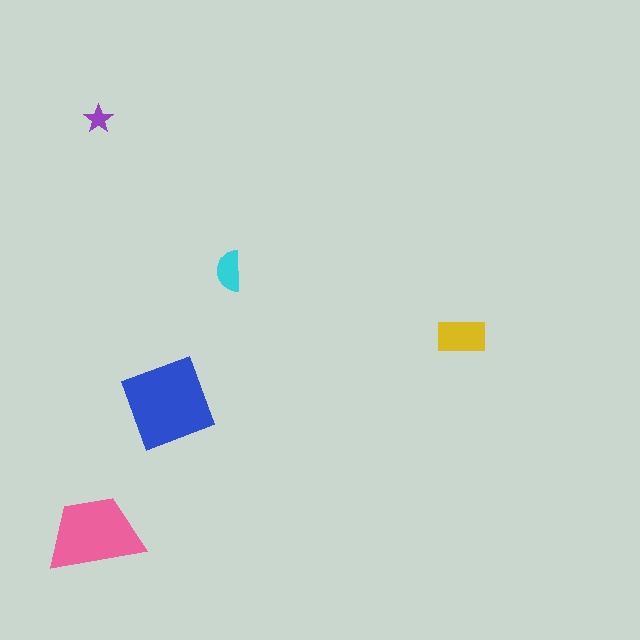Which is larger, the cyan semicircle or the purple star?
The cyan semicircle.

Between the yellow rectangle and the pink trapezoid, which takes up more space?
The pink trapezoid.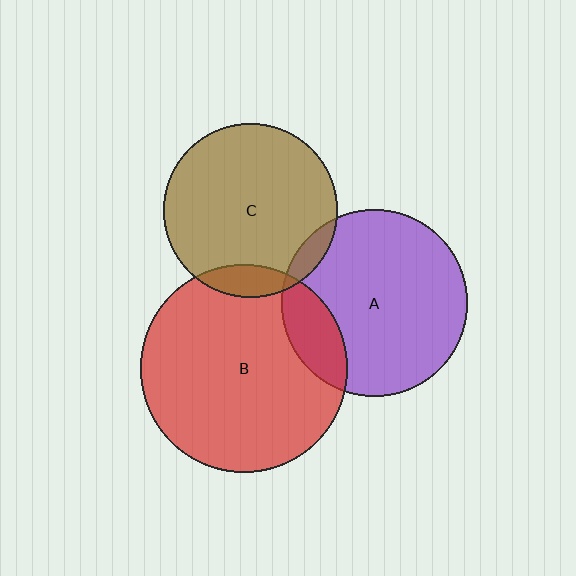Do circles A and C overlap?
Yes.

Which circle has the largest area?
Circle B (red).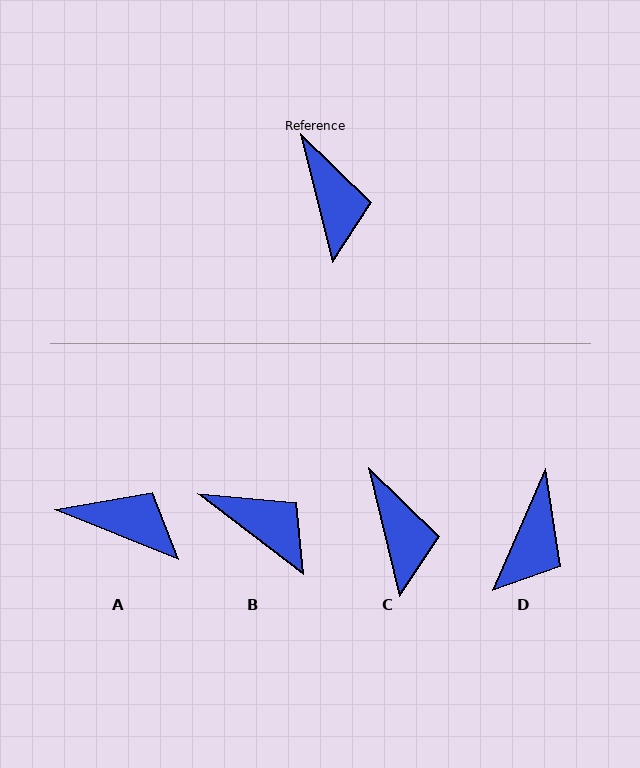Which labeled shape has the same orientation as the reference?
C.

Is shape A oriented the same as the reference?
No, it is off by about 54 degrees.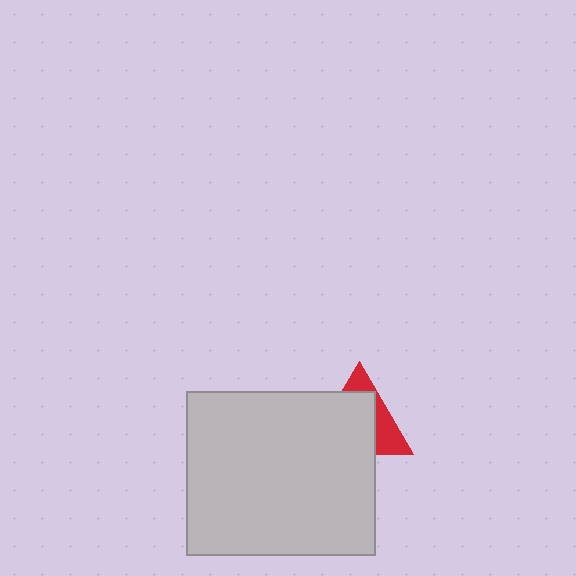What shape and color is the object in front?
The object in front is a light gray rectangle.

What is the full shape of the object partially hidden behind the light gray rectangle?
The partially hidden object is a red triangle.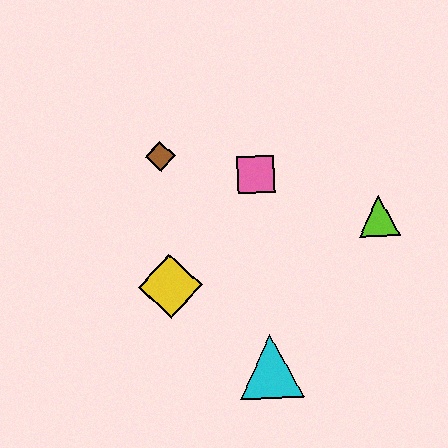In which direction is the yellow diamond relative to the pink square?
The yellow diamond is below the pink square.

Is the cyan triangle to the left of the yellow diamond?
No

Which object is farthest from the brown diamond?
The cyan triangle is farthest from the brown diamond.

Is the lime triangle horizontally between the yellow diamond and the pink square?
No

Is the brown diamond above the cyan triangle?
Yes